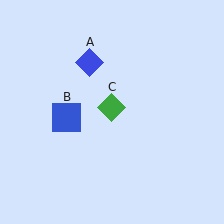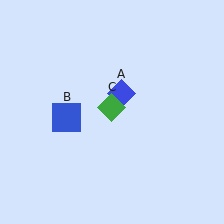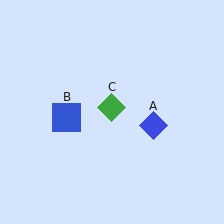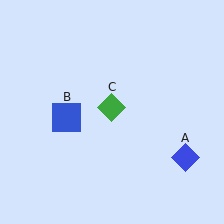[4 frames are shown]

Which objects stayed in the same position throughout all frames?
Blue square (object B) and green diamond (object C) remained stationary.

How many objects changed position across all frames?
1 object changed position: blue diamond (object A).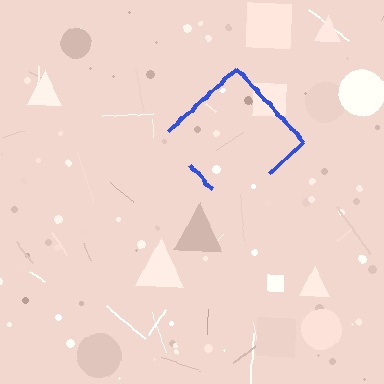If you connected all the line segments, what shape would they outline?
They would outline a diamond.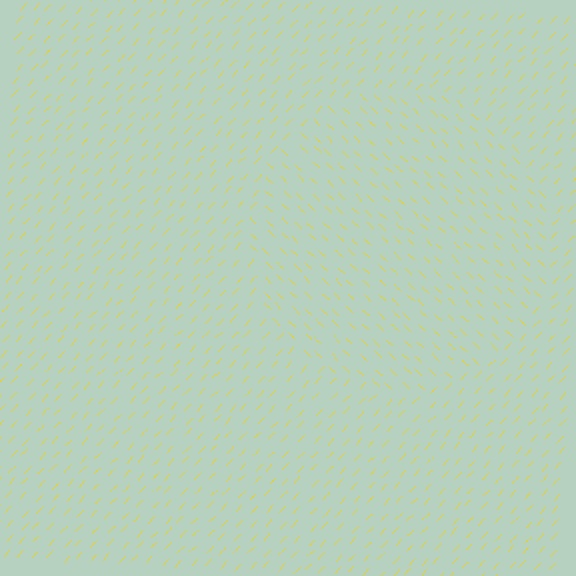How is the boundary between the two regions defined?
The boundary is defined purely by a change in line orientation (approximately 90 degrees difference). All lines are the same color and thickness.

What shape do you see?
I see a circle.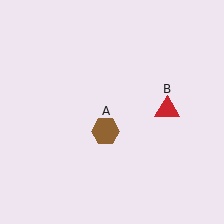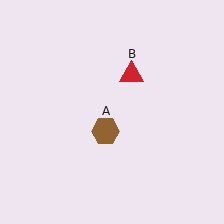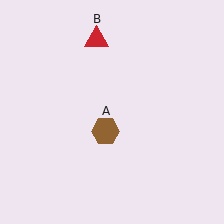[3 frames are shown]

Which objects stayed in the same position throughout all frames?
Brown hexagon (object A) remained stationary.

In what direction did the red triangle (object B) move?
The red triangle (object B) moved up and to the left.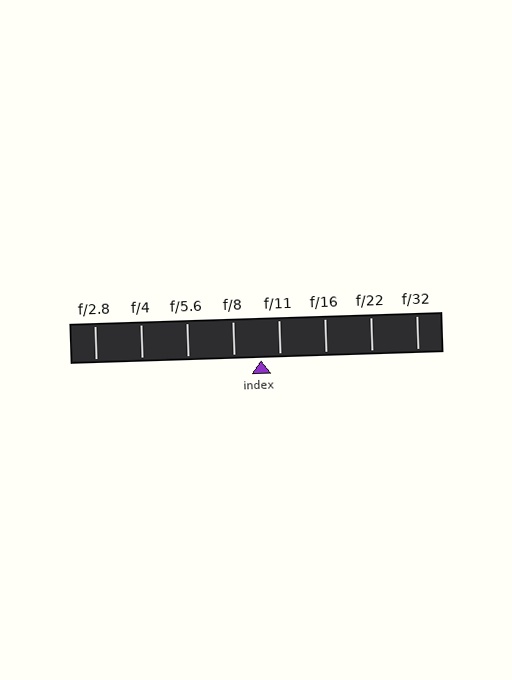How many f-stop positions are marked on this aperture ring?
There are 8 f-stop positions marked.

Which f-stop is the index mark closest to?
The index mark is closest to f/11.